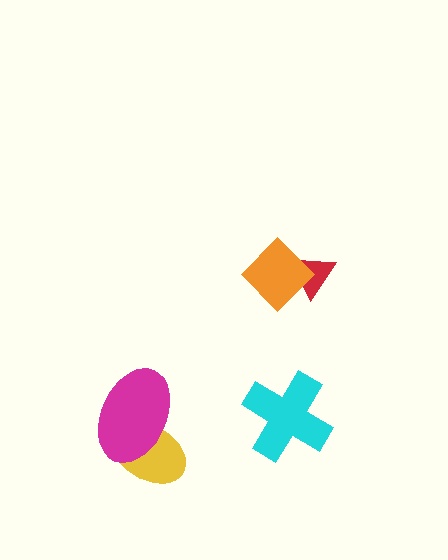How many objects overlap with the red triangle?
1 object overlaps with the red triangle.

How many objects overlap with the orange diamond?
1 object overlaps with the orange diamond.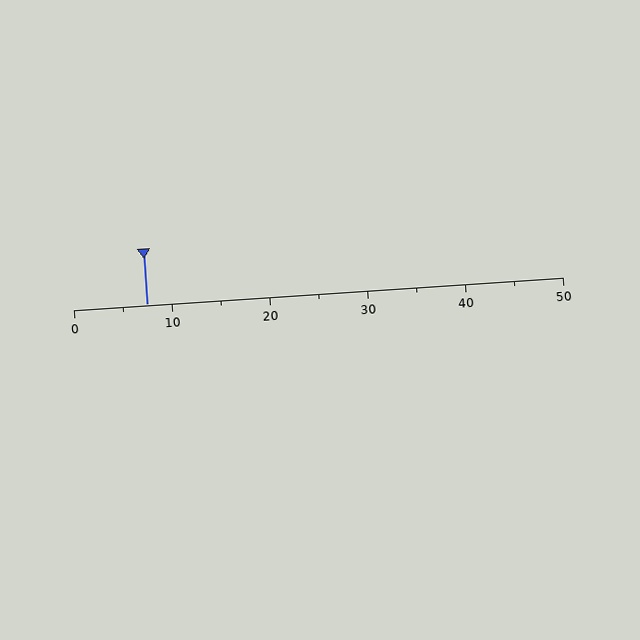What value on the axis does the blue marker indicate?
The marker indicates approximately 7.5.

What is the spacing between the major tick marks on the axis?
The major ticks are spaced 10 apart.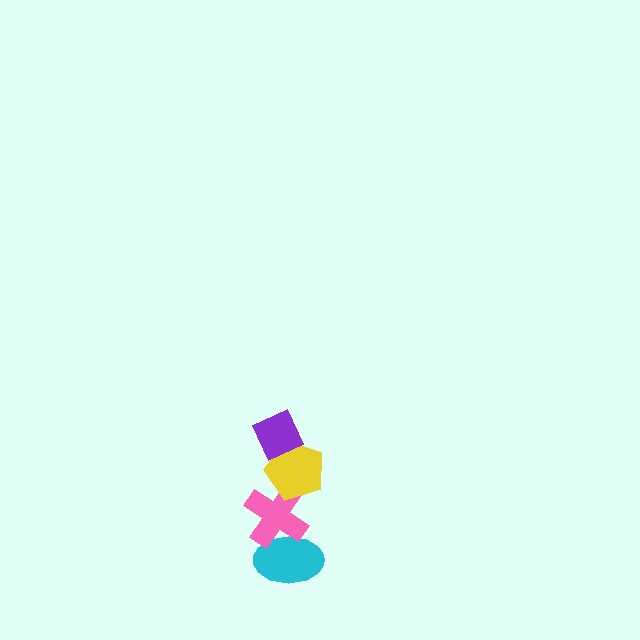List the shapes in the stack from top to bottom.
From top to bottom: the purple diamond, the yellow pentagon, the pink cross, the cyan ellipse.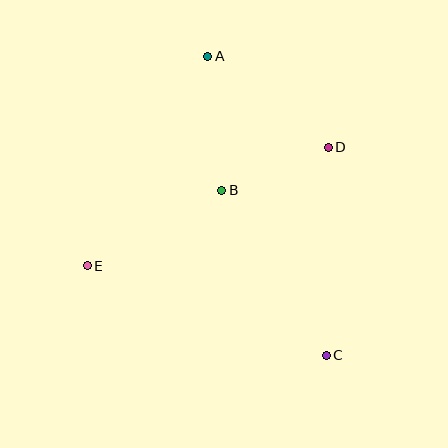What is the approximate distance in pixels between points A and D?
The distance between A and D is approximately 151 pixels.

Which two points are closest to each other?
Points B and D are closest to each other.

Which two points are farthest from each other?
Points A and C are farthest from each other.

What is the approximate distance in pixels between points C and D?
The distance between C and D is approximately 208 pixels.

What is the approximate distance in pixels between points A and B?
The distance between A and B is approximately 134 pixels.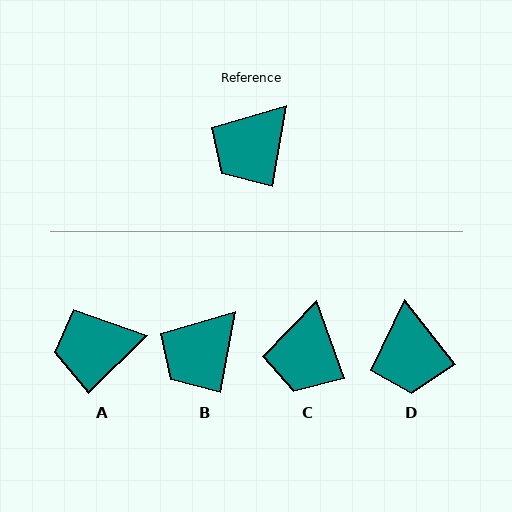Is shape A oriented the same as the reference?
No, it is off by about 36 degrees.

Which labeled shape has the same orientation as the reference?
B.